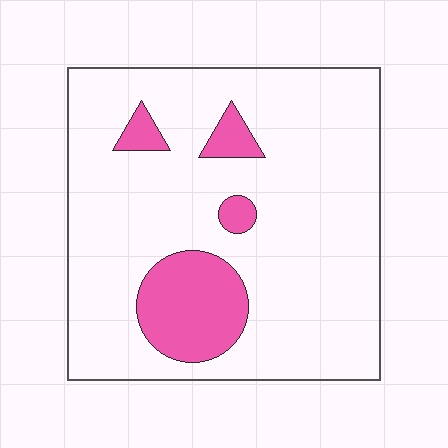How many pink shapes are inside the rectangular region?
4.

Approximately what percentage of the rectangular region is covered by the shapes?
Approximately 15%.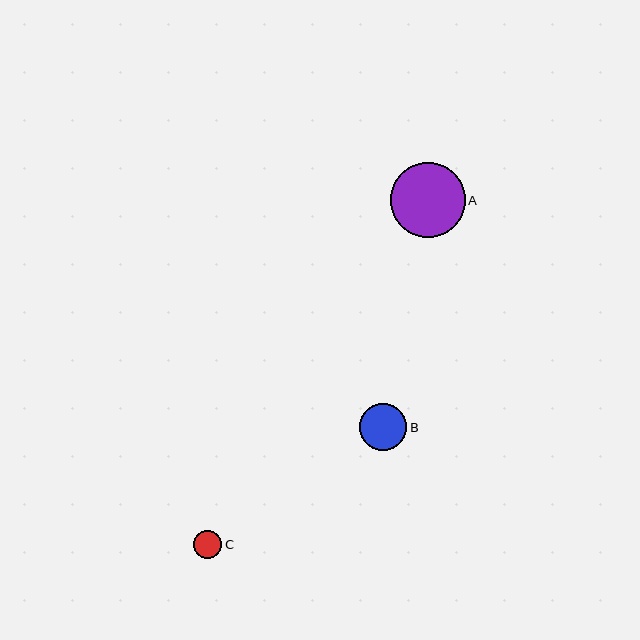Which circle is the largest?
Circle A is the largest with a size of approximately 74 pixels.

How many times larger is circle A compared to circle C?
Circle A is approximately 2.6 times the size of circle C.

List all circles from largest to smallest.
From largest to smallest: A, B, C.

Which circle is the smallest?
Circle C is the smallest with a size of approximately 29 pixels.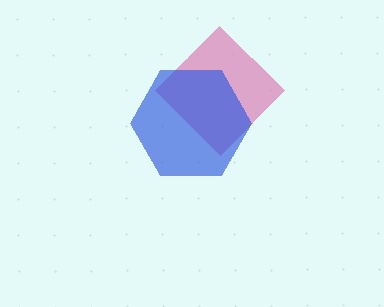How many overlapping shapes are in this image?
There are 2 overlapping shapes in the image.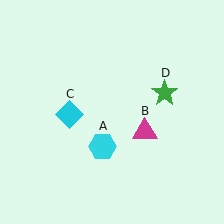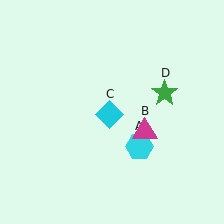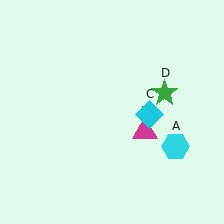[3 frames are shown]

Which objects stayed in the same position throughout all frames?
Magenta triangle (object B) and green star (object D) remained stationary.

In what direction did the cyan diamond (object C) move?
The cyan diamond (object C) moved right.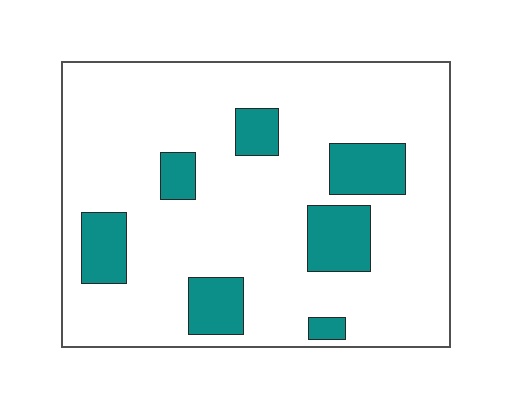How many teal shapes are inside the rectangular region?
7.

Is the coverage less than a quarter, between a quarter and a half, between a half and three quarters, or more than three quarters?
Less than a quarter.